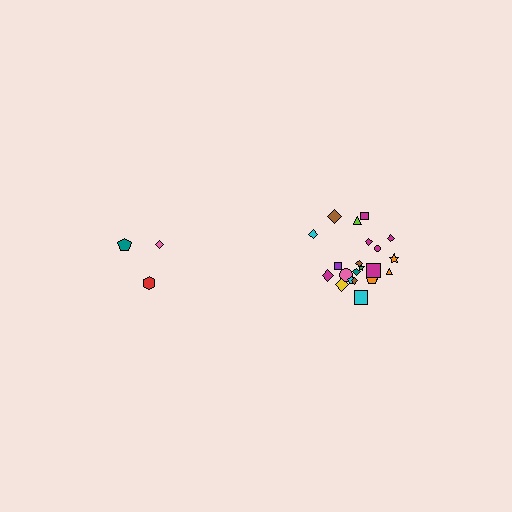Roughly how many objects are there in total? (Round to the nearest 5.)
Roughly 25 objects in total.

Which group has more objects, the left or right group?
The right group.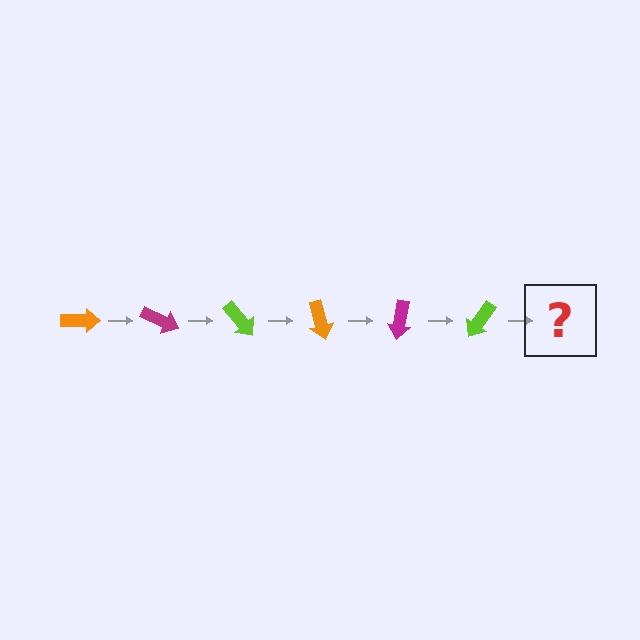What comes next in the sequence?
The next element should be an orange arrow, rotated 150 degrees from the start.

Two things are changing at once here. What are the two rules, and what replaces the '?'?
The two rules are that it rotates 25 degrees each step and the color cycles through orange, magenta, and lime. The '?' should be an orange arrow, rotated 150 degrees from the start.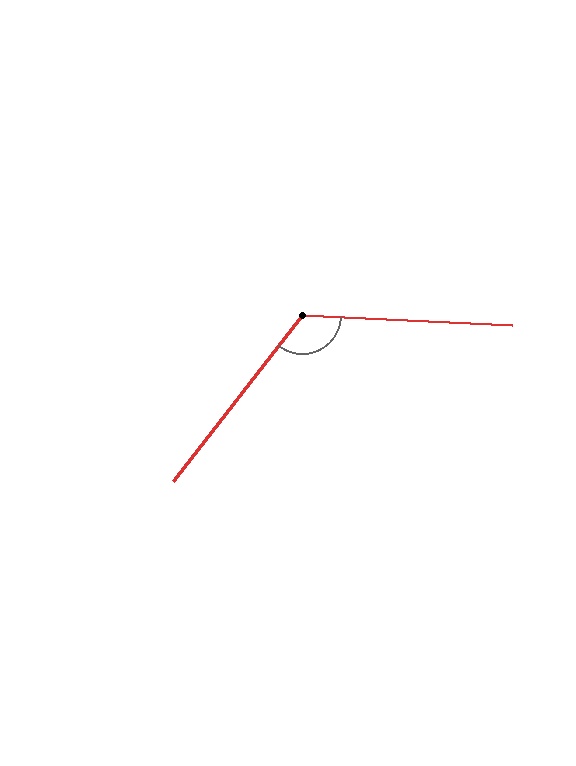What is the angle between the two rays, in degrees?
Approximately 125 degrees.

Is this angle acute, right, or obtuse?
It is obtuse.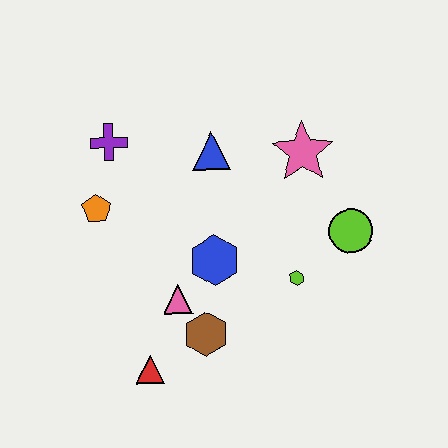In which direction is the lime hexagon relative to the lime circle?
The lime hexagon is to the left of the lime circle.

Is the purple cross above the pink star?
Yes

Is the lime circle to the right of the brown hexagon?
Yes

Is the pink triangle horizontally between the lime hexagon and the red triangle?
Yes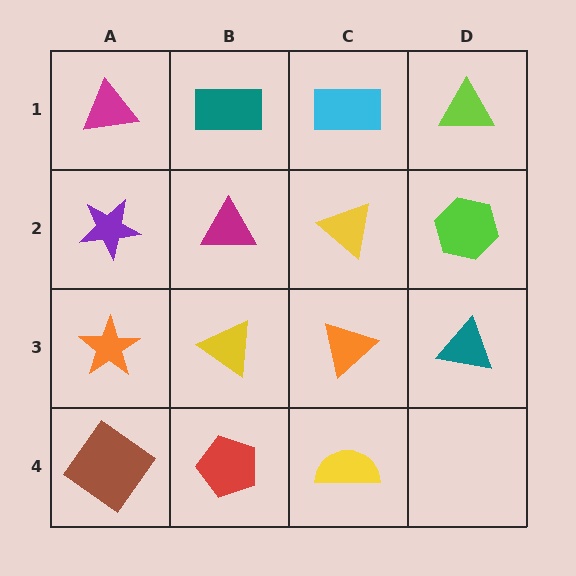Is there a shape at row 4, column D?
No, that cell is empty.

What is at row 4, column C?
A yellow semicircle.